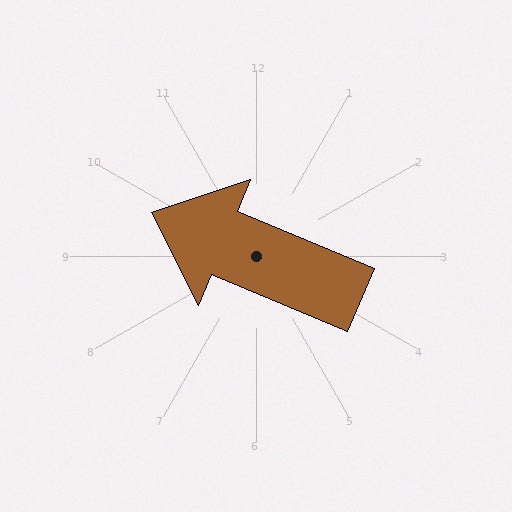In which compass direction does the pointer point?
Northwest.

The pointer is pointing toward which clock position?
Roughly 10 o'clock.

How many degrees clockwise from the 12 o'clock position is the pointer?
Approximately 293 degrees.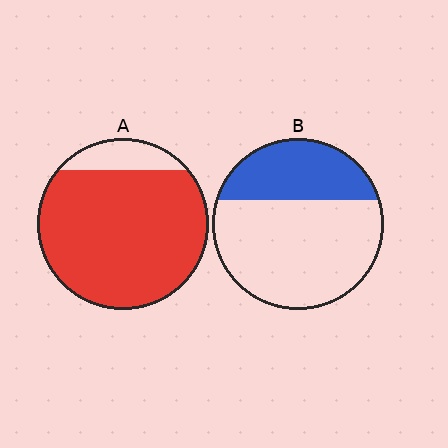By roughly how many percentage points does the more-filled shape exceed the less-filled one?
By roughly 55 percentage points (A over B).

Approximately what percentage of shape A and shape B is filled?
A is approximately 85% and B is approximately 30%.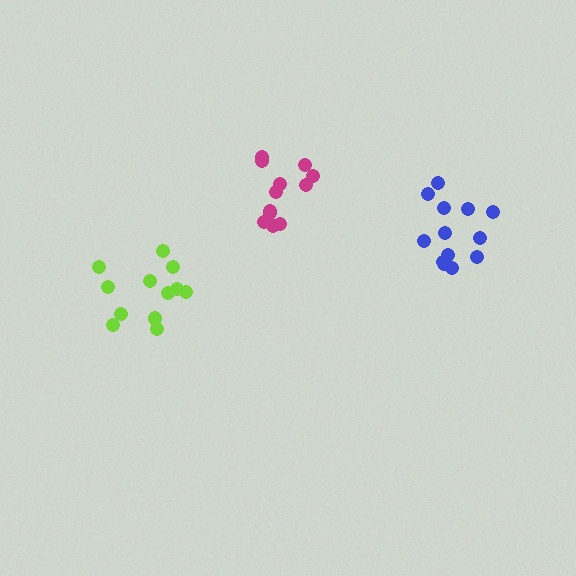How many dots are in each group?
Group 1: 12 dots, Group 2: 12 dots, Group 3: 13 dots (37 total).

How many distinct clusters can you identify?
There are 3 distinct clusters.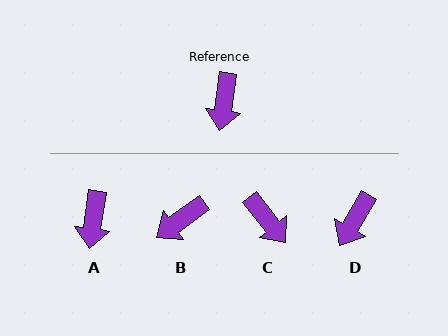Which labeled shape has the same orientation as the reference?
A.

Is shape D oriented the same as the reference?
No, it is off by about 22 degrees.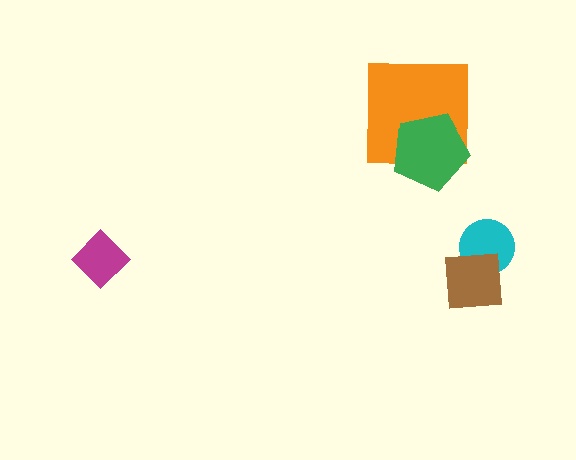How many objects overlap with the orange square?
1 object overlaps with the orange square.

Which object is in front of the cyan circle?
The brown square is in front of the cyan circle.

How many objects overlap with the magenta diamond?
0 objects overlap with the magenta diamond.